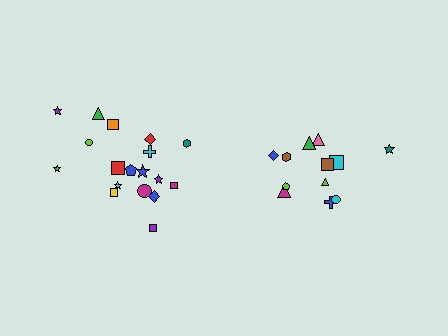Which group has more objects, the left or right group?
The left group.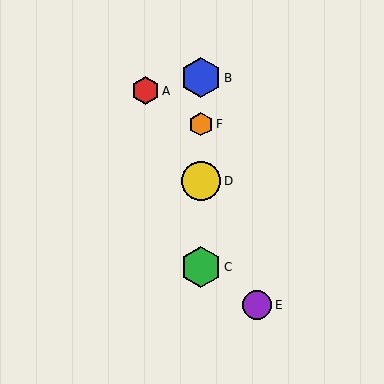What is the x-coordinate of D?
Object D is at x≈201.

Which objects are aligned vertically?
Objects B, C, D, F are aligned vertically.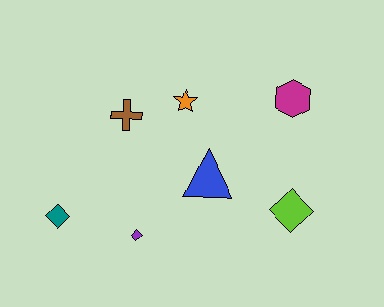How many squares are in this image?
There are no squares.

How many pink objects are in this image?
There are no pink objects.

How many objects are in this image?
There are 7 objects.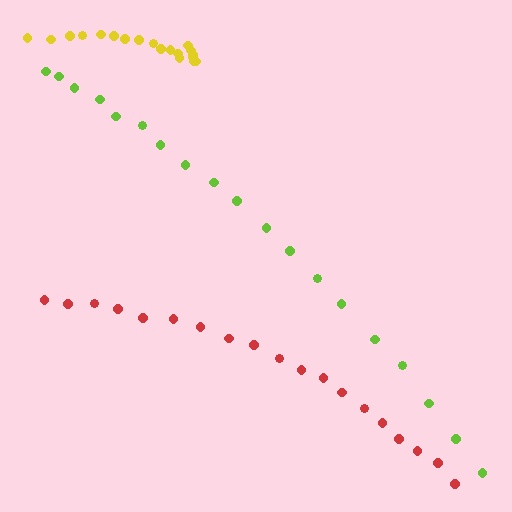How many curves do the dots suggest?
There are 3 distinct paths.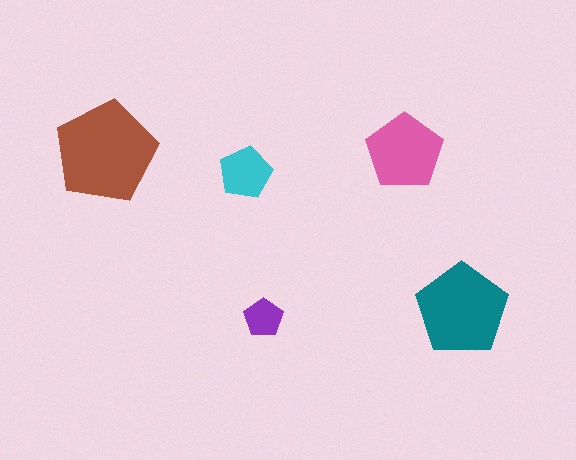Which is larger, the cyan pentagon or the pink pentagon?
The pink one.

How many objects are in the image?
There are 5 objects in the image.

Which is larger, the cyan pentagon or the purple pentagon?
The cyan one.